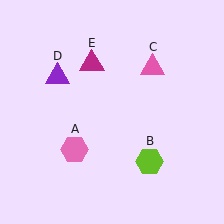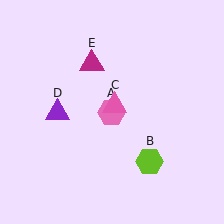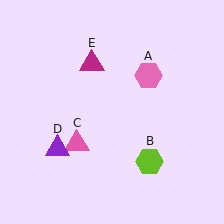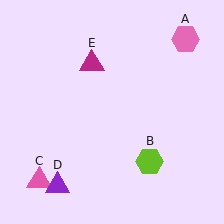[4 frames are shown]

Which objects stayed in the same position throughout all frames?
Lime hexagon (object B) and magenta triangle (object E) remained stationary.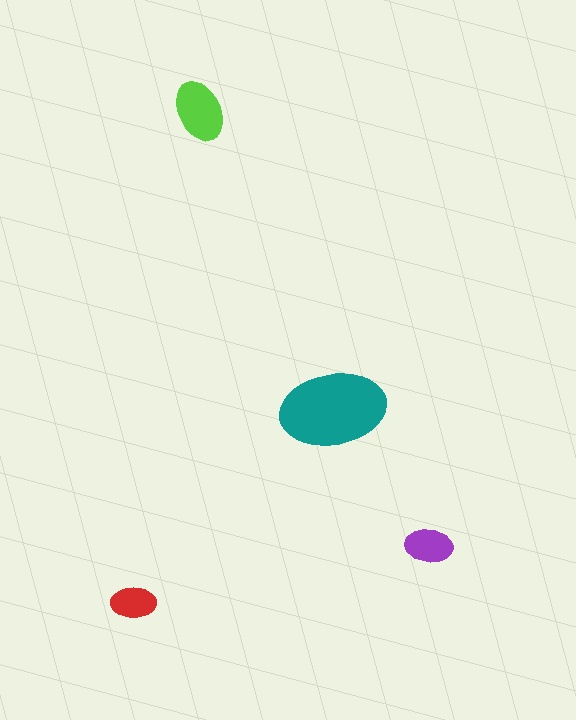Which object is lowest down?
The red ellipse is bottommost.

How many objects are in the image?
There are 4 objects in the image.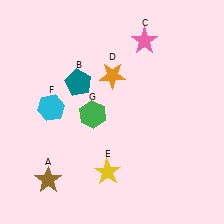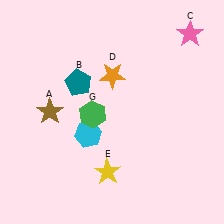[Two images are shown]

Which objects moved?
The objects that moved are: the brown star (A), the pink star (C), the cyan hexagon (F).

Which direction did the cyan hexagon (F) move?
The cyan hexagon (F) moved right.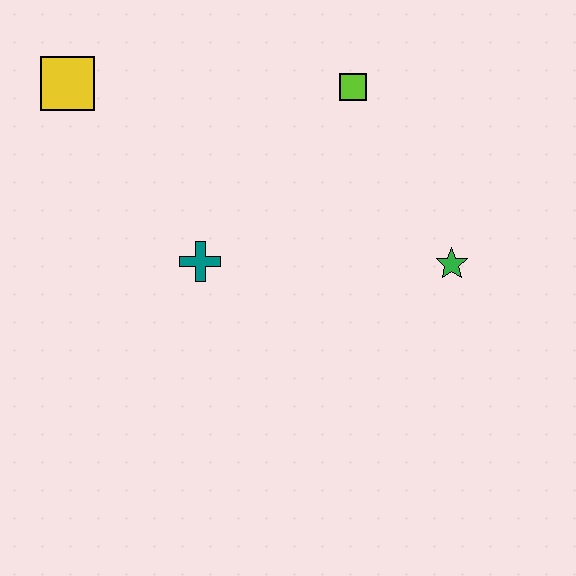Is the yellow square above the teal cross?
Yes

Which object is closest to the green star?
The lime square is closest to the green star.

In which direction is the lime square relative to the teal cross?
The lime square is above the teal cross.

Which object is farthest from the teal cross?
The green star is farthest from the teal cross.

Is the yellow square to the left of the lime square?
Yes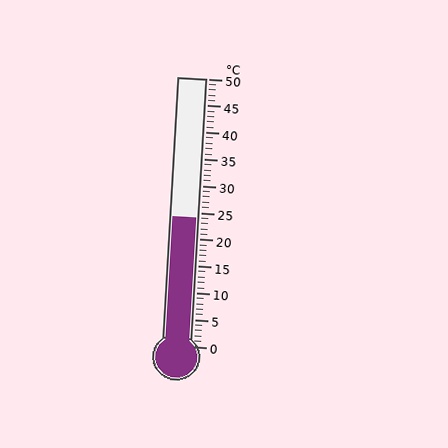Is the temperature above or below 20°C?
The temperature is above 20°C.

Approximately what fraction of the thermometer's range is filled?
The thermometer is filled to approximately 50% of its range.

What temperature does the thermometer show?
The thermometer shows approximately 24°C.